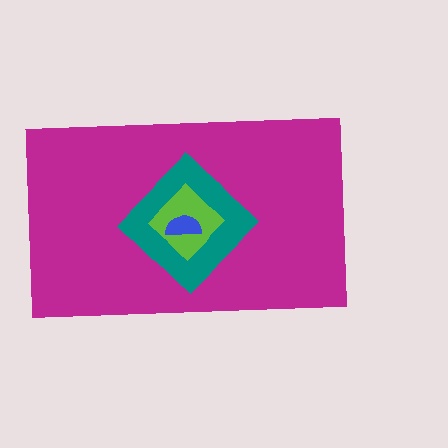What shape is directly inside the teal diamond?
The lime diamond.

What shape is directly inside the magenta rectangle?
The teal diamond.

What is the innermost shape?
The blue semicircle.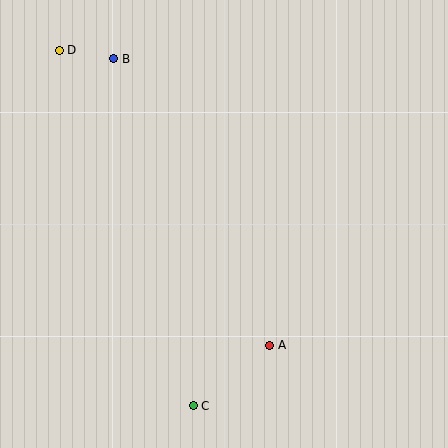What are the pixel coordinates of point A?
Point A is at (270, 345).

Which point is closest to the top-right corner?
Point B is closest to the top-right corner.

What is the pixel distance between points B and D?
The distance between B and D is 55 pixels.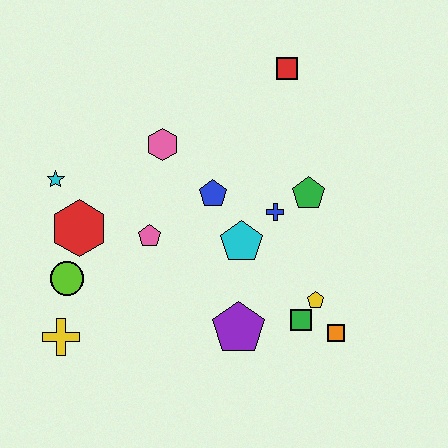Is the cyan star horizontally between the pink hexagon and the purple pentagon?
No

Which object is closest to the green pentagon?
The blue cross is closest to the green pentagon.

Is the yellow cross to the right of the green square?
No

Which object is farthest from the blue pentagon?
The yellow cross is farthest from the blue pentagon.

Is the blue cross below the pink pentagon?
No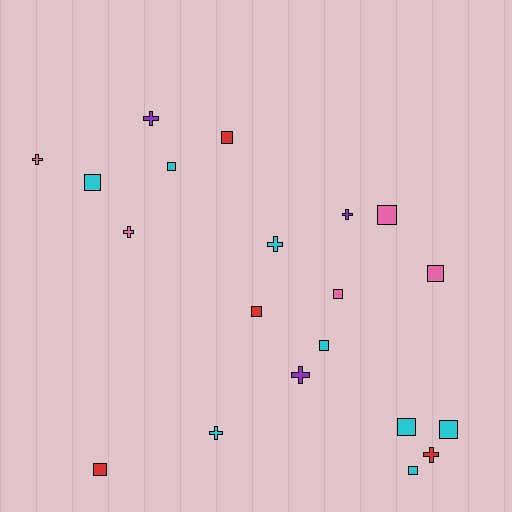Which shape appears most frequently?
Square, with 12 objects.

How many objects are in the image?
There are 20 objects.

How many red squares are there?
There are 3 red squares.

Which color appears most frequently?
Cyan, with 8 objects.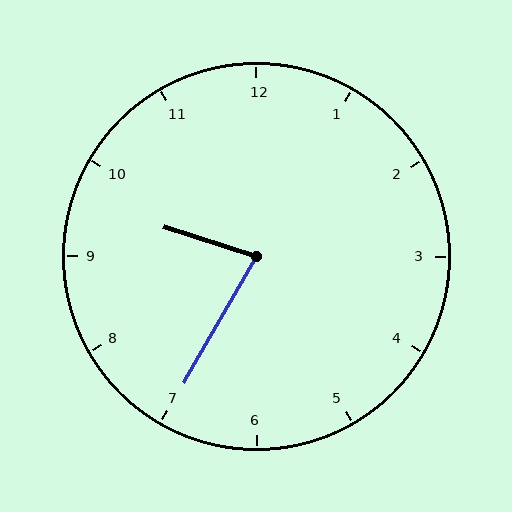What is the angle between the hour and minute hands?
Approximately 78 degrees.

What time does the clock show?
9:35.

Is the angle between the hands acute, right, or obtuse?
It is acute.